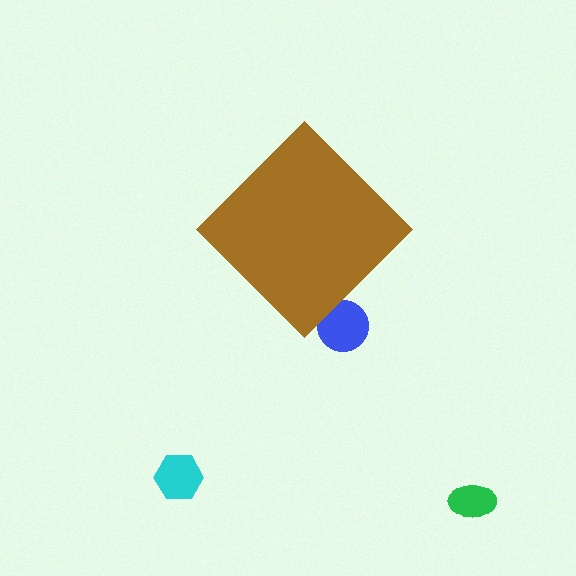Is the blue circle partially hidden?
Yes, the blue circle is partially hidden behind the brown diamond.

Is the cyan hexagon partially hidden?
No, the cyan hexagon is fully visible.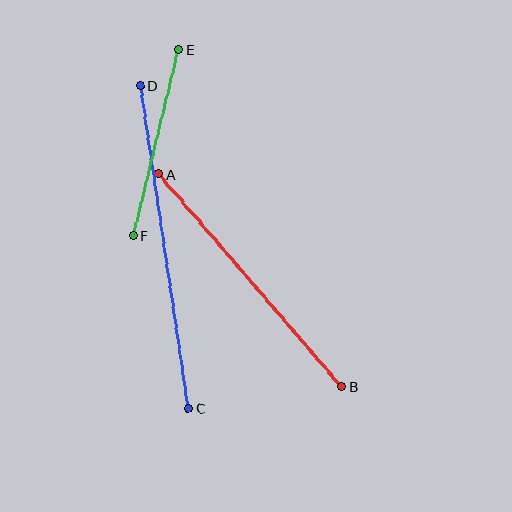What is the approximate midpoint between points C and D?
The midpoint is at approximately (164, 247) pixels.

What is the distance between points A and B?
The distance is approximately 281 pixels.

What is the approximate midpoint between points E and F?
The midpoint is at approximately (156, 143) pixels.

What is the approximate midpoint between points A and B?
The midpoint is at approximately (250, 280) pixels.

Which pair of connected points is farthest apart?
Points C and D are farthest apart.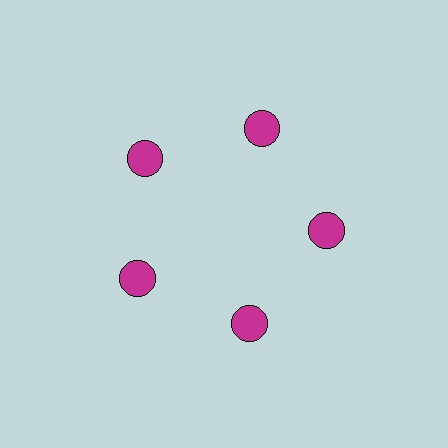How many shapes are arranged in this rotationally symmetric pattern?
There are 5 shapes, arranged in 5 groups of 1.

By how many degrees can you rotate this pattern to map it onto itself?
The pattern maps onto itself every 72 degrees of rotation.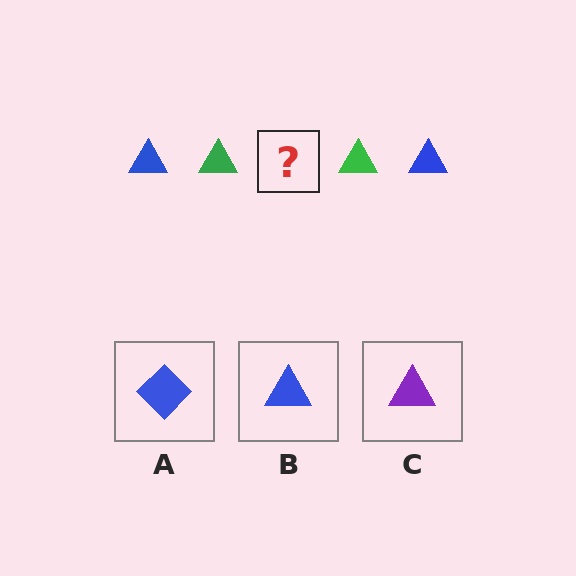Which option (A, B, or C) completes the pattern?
B.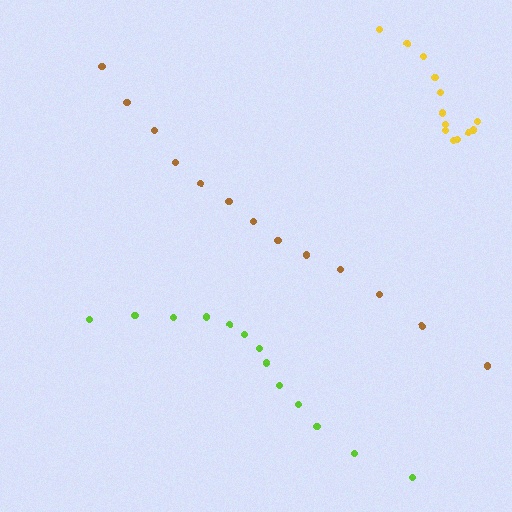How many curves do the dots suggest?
There are 3 distinct paths.